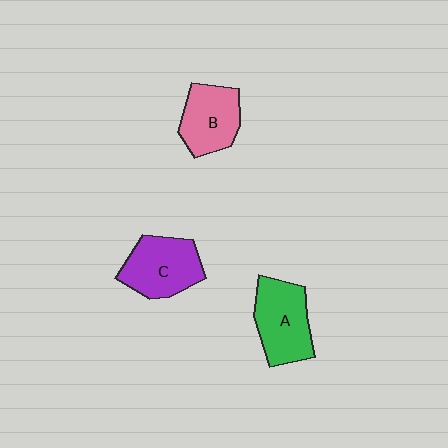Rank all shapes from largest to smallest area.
From largest to smallest: A (green), C (purple), B (pink).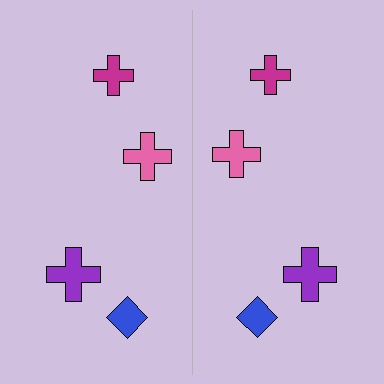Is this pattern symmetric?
Yes, this pattern has bilateral (reflection) symmetry.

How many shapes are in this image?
There are 8 shapes in this image.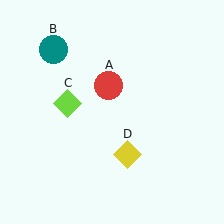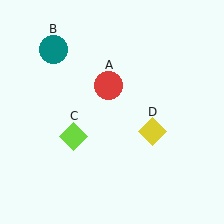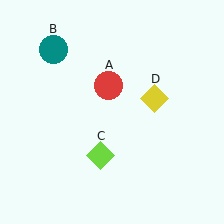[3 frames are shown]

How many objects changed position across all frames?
2 objects changed position: lime diamond (object C), yellow diamond (object D).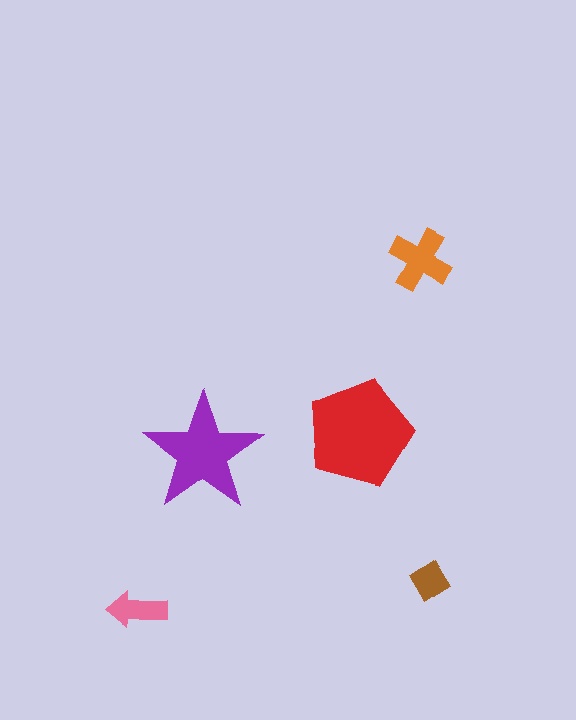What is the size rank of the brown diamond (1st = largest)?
5th.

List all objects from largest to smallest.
The red pentagon, the purple star, the orange cross, the pink arrow, the brown diamond.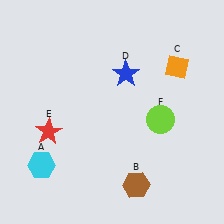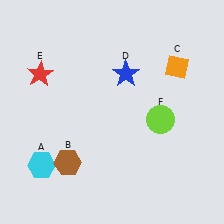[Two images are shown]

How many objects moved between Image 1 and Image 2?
2 objects moved between the two images.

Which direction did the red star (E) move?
The red star (E) moved up.